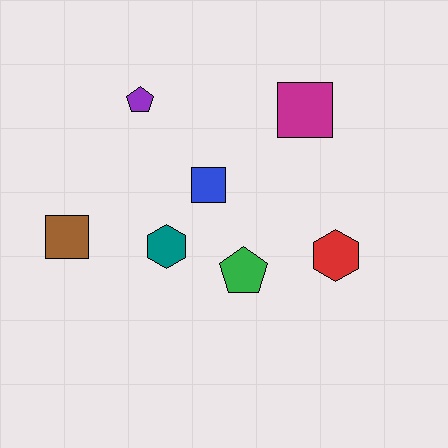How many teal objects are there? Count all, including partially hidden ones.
There is 1 teal object.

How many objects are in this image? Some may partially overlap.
There are 7 objects.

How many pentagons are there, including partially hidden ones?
There are 2 pentagons.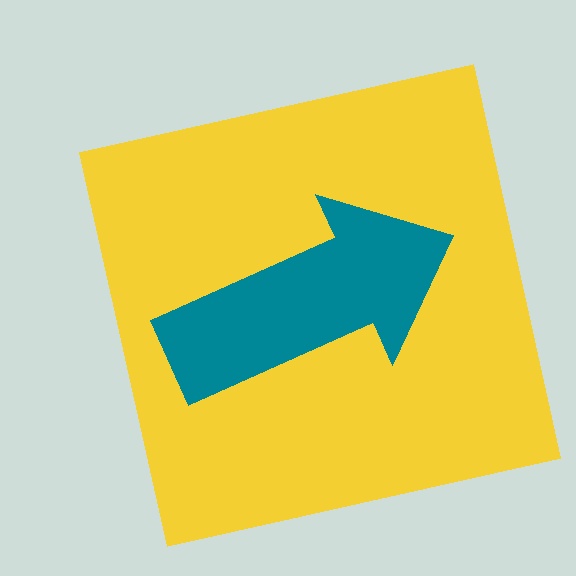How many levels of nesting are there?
2.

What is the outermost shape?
The yellow square.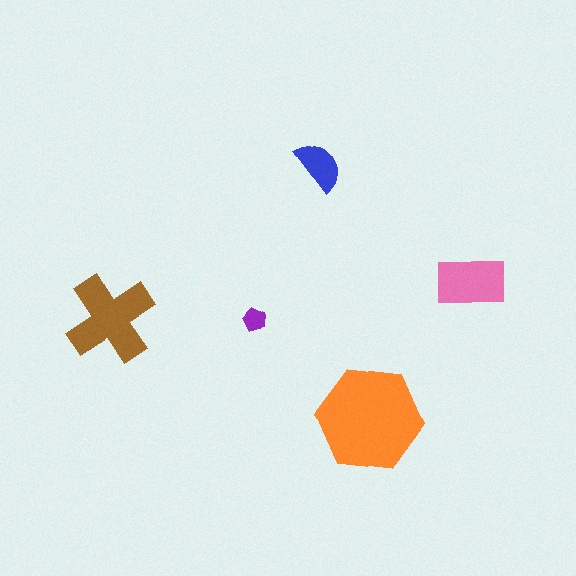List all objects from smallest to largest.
The purple pentagon, the blue semicircle, the pink rectangle, the brown cross, the orange hexagon.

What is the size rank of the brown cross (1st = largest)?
2nd.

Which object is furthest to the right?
The pink rectangle is rightmost.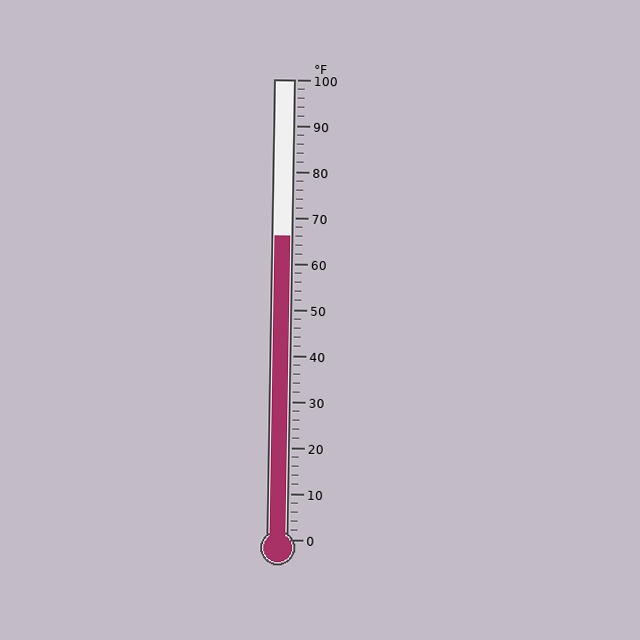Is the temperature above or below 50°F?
The temperature is above 50°F.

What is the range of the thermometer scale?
The thermometer scale ranges from 0°F to 100°F.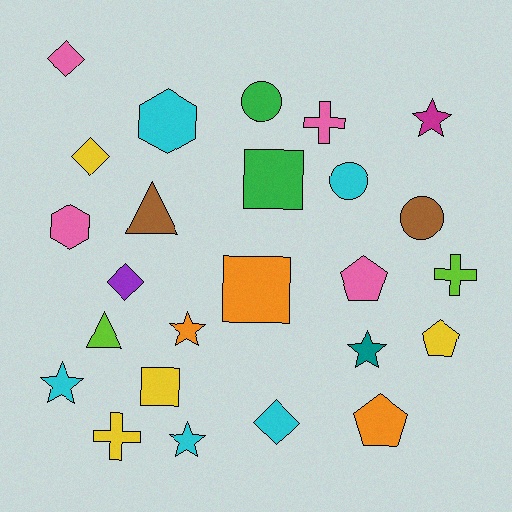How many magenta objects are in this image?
There is 1 magenta object.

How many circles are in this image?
There are 3 circles.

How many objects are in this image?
There are 25 objects.